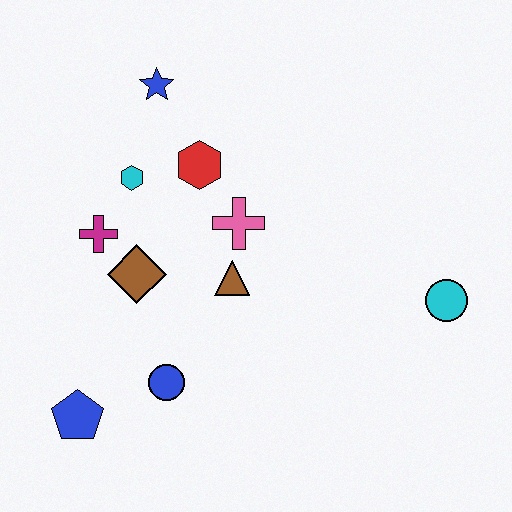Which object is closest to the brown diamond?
The magenta cross is closest to the brown diamond.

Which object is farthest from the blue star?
The cyan circle is farthest from the blue star.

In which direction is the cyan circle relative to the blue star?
The cyan circle is to the right of the blue star.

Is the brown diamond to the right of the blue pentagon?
Yes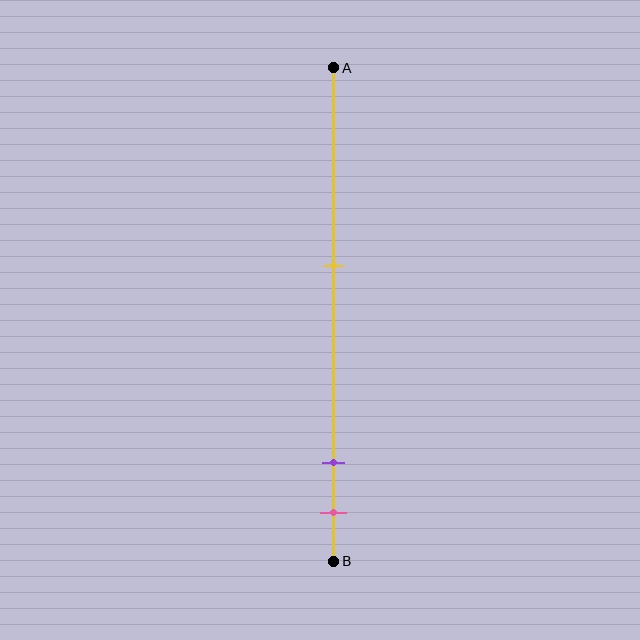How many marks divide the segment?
There are 3 marks dividing the segment.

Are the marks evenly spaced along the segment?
No, the marks are not evenly spaced.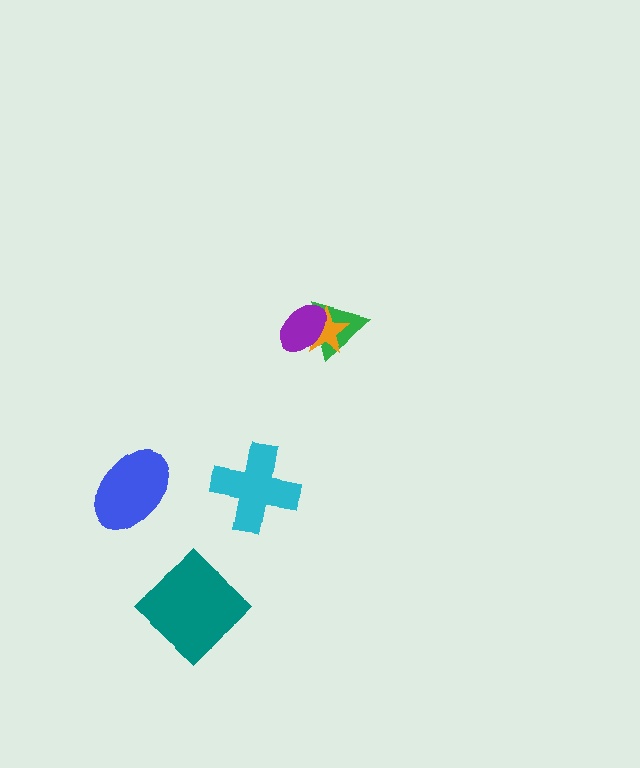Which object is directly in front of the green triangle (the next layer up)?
The orange star is directly in front of the green triangle.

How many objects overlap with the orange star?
2 objects overlap with the orange star.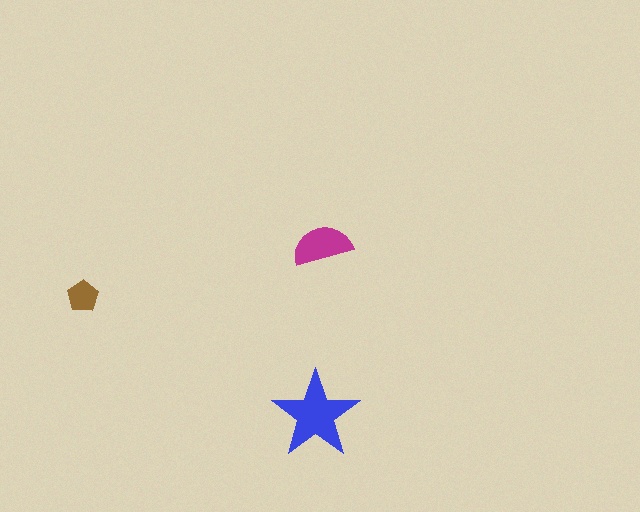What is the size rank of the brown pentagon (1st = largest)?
3rd.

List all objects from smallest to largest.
The brown pentagon, the magenta semicircle, the blue star.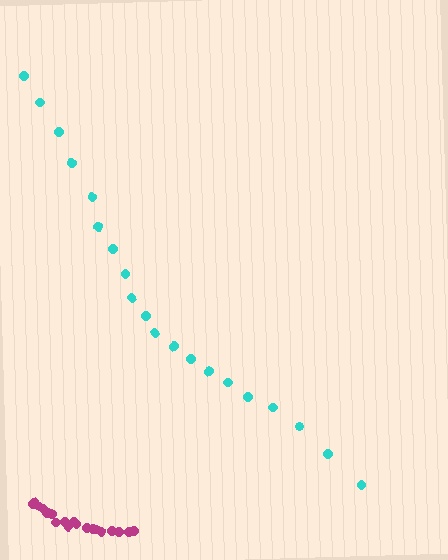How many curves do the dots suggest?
There are 2 distinct paths.